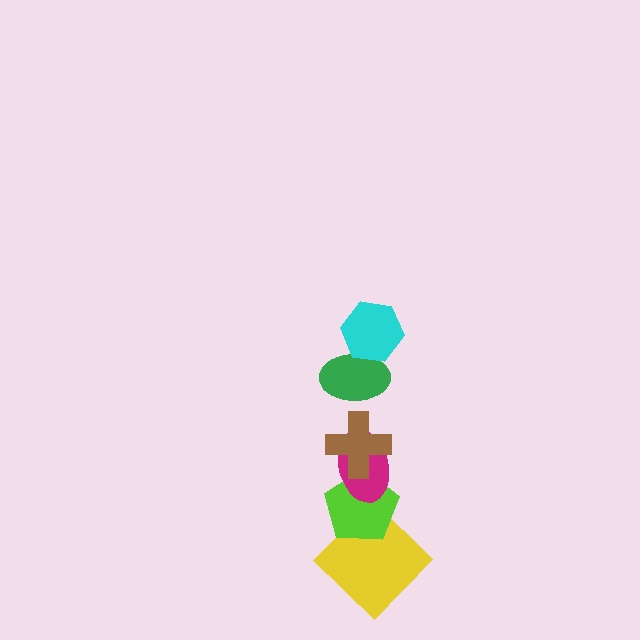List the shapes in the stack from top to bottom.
From top to bottom: the cyan hexagon, the green ellipse, the brown cross, the magenta ellipse, the lime pentagon, the yellow diamond.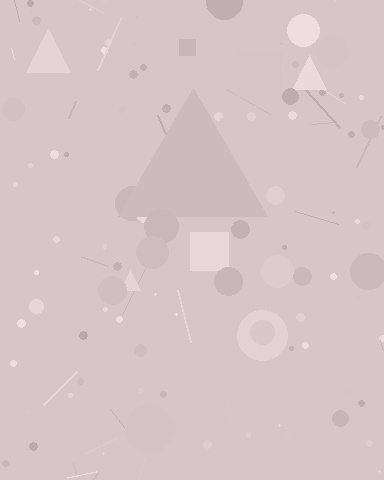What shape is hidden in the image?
A triangle is hidden in the image.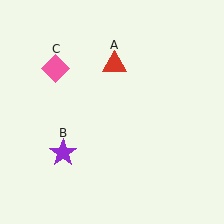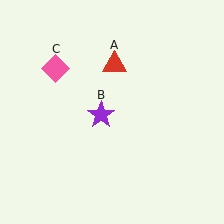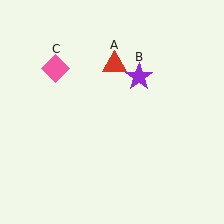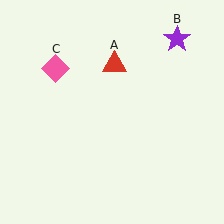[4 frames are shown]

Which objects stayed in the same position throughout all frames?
Red triangle (object A) and pink diamond (object C) remained stationary.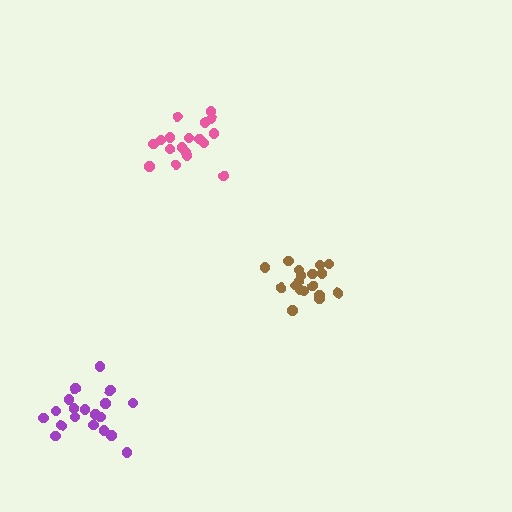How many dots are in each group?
Group 1: 18 dots, Group 2: 18 dots, Group 3: 19 dots (55 total).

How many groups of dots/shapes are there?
There are 3 groups.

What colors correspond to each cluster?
The clusters are colored: brown, pink, purple.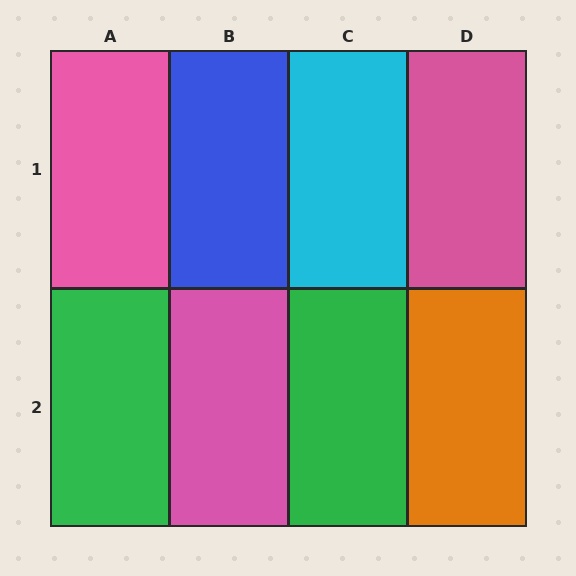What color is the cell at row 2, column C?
Green.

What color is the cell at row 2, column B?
Pink.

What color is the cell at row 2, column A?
Green.